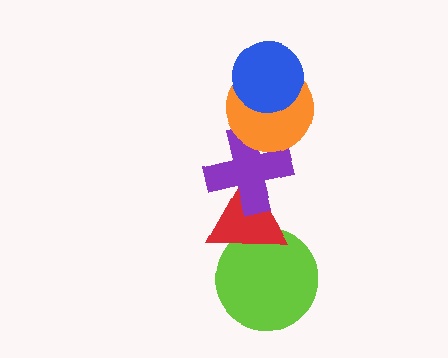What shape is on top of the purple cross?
The orange circle is on top of the purple cross.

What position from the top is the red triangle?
The red triangle is 4th from the top.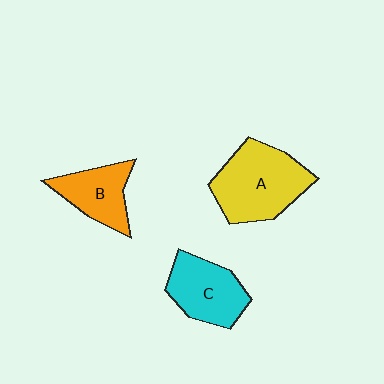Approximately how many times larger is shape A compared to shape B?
Approximately 1.6 times.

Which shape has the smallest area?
Shape B (orange).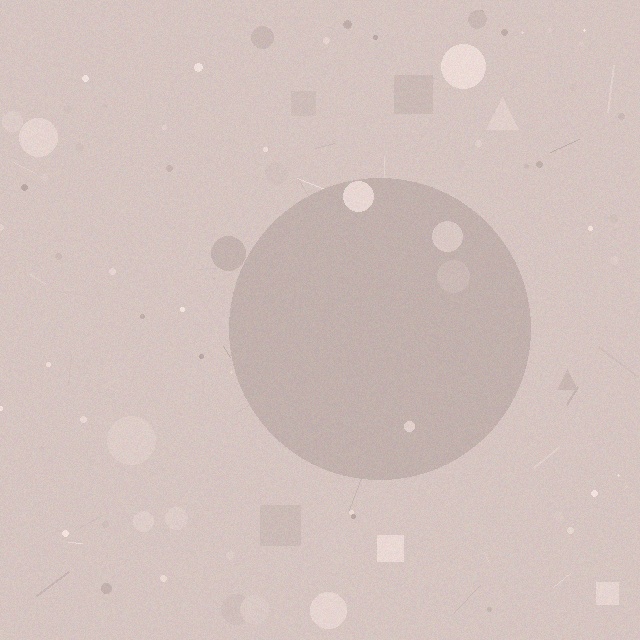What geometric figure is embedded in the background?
A circle is embedded in the background.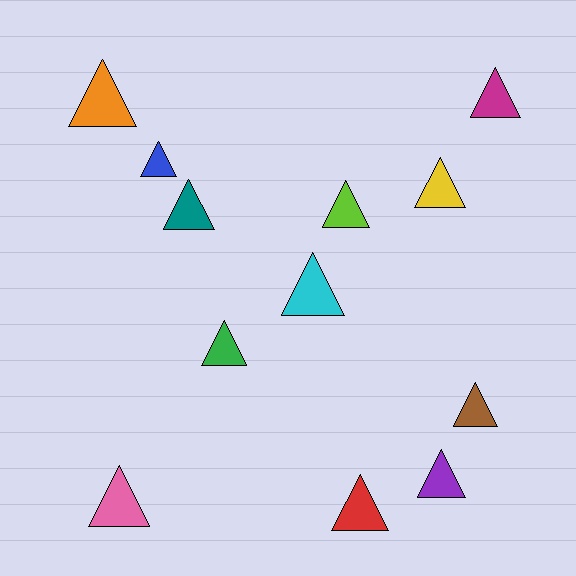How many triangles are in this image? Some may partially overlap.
There are 12 triangles.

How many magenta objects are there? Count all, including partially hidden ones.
There is 1 magenta object.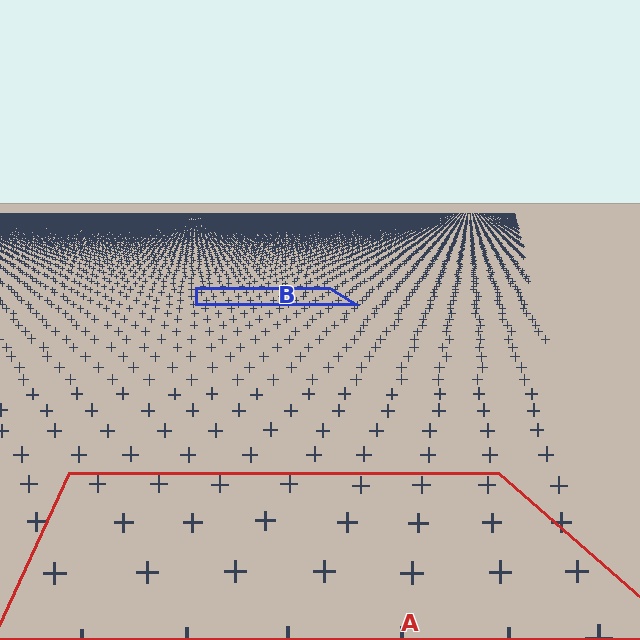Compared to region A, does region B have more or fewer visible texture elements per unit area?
Region B has more texture elements per unit area — they are packed more densely because it is farther away.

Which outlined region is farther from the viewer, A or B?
Region B is farther from the viewer — the texture elements inside it appear smaller and more densely packed.